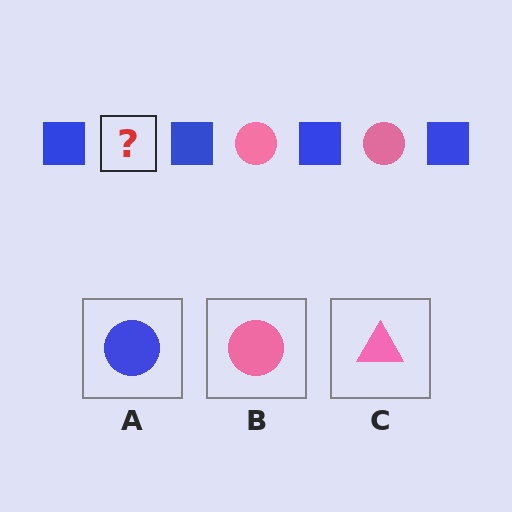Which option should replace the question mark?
Option B.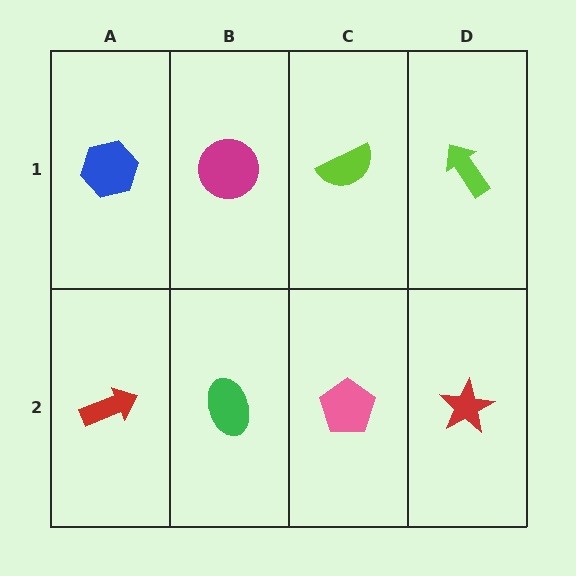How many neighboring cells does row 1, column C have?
3.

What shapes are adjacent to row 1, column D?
A red star (row 2, column D), a lime semicircle (row 1, column C).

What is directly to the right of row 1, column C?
A lime arrow.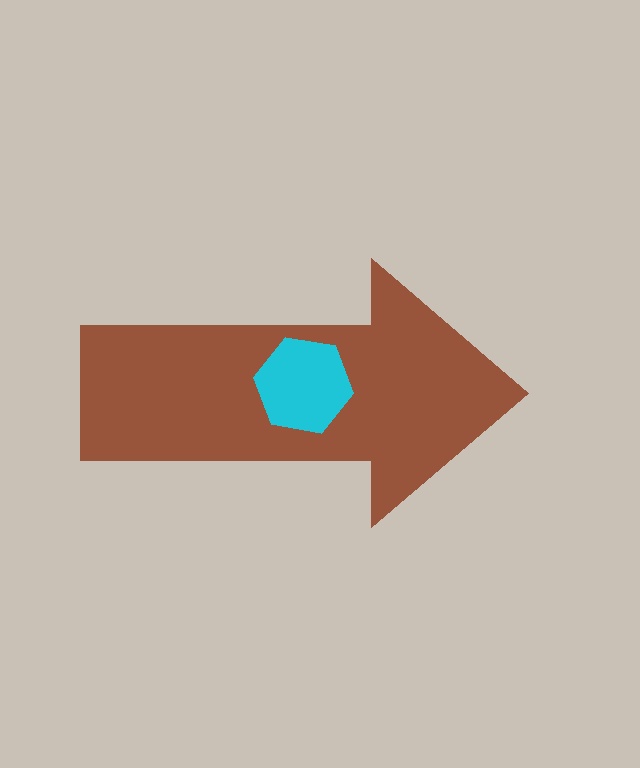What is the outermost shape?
The brown arrow.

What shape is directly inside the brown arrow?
The cyan hexagon.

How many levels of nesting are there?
2.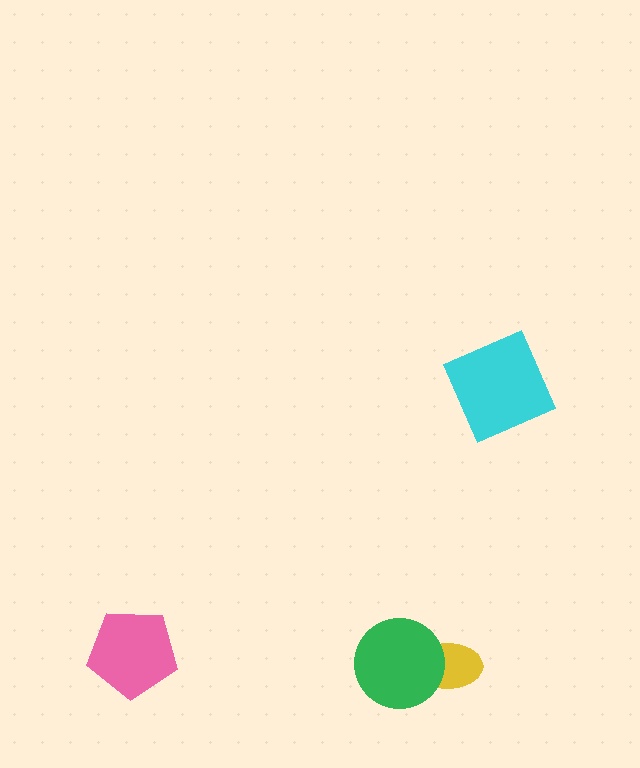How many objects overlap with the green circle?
1 object overlaps with the green circle.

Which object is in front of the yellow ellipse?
The green circle is in front of the yellow ellipse.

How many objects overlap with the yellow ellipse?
1 object overlaps with the yellow ellipse.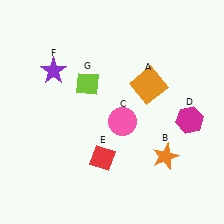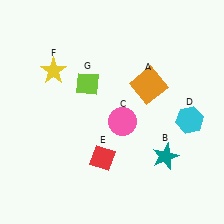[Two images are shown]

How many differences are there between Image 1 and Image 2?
There are 3 differences between the two images.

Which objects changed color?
B changed from orange to teal. D changed from magenta to cyan. F changed from purple to yellow.